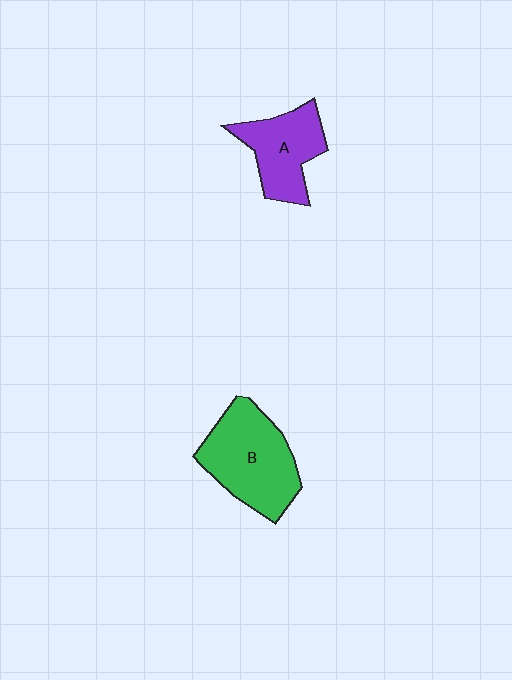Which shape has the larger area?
Shape B (green).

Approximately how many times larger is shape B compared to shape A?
Approximately 1.4 times.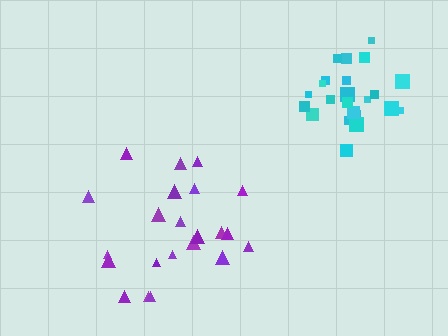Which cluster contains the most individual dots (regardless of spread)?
Cyan (23).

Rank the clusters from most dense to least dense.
cyan, purple.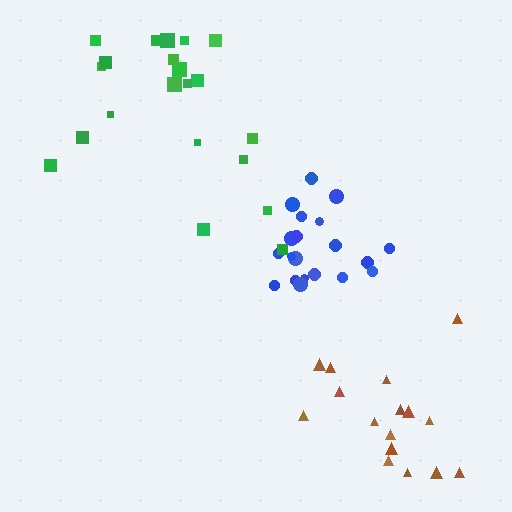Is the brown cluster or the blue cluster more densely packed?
Blue.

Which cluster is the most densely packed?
Blue.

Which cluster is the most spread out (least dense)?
Green.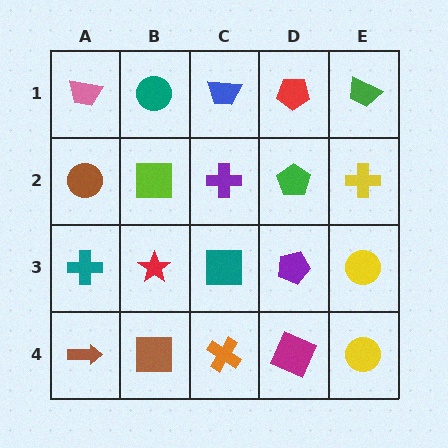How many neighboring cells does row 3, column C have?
4.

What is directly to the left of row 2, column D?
A purple cross.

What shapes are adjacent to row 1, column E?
A yellow cross (row 2, column E), a red pentagon (row 1, column D).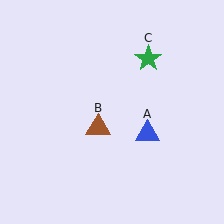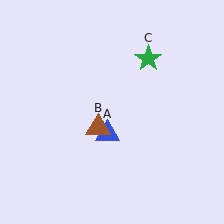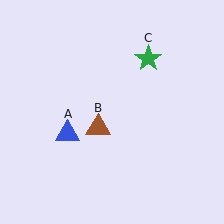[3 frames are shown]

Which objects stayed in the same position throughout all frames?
Brown triangle (object B) and green star (object C) remained stationary.